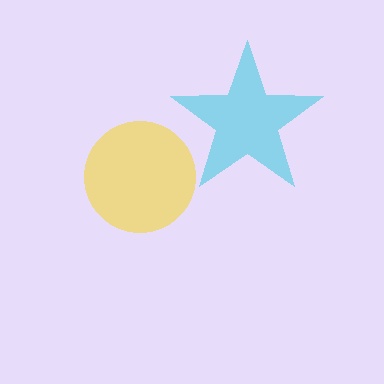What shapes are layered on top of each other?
The layered shapes are: a yellow circle, a cyan star.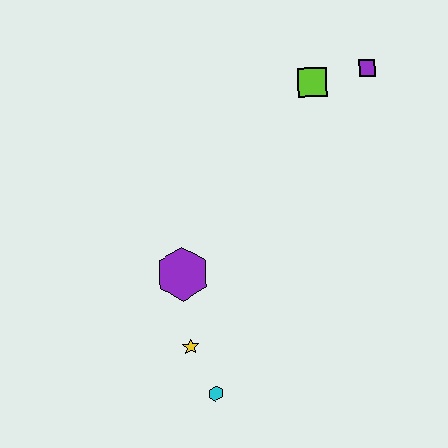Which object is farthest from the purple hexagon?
The purple square is farthest from the purple hexagon.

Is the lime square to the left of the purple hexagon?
No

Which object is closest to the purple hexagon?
The yellow star is closest to the purple hexagon.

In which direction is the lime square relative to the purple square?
The lime square is to the left of the purple square.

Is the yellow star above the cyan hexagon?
Yes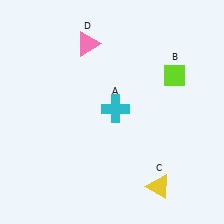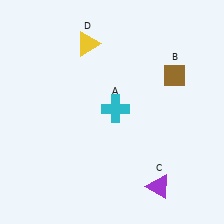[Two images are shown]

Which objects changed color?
B changed from lime to brown. C changed from yellow to purple. D changed from pink to yellow.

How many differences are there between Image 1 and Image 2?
There are 3 differences between the two images.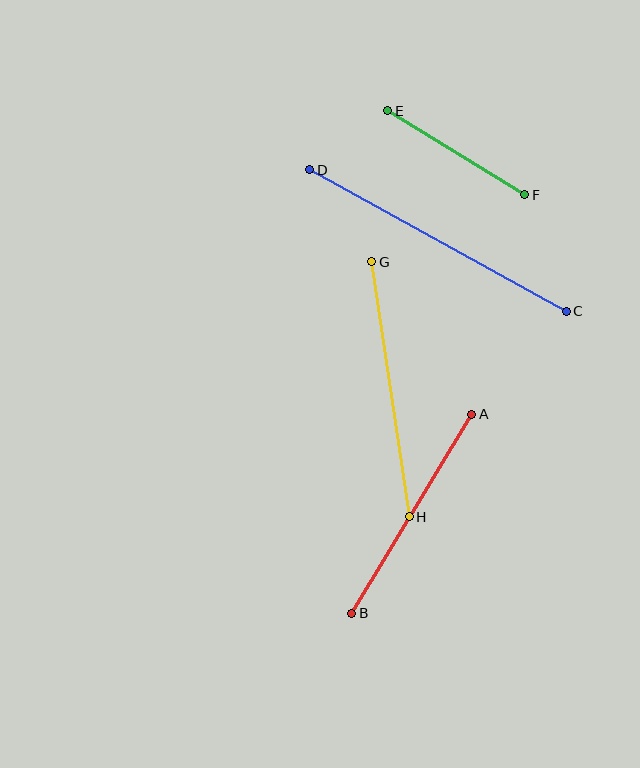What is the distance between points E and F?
The distance is approximately 160 pixels.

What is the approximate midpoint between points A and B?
The midpoint is at approximately (412, 514) pixels.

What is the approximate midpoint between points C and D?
The midpoint is at approximately (438, 241) pixels.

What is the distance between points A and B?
The distance is approximately 233 pixels.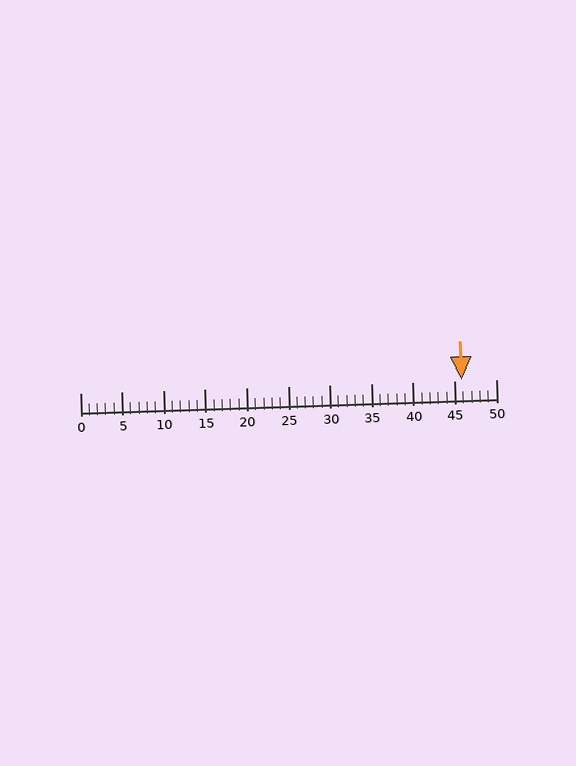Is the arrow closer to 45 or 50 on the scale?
The arrow is closer to 45.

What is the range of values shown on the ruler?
The ruler shows values from 0 to 50.